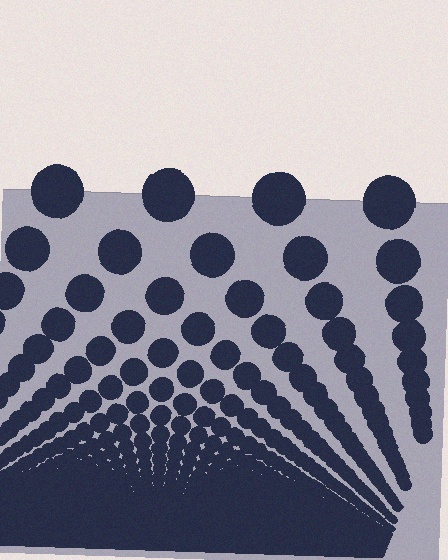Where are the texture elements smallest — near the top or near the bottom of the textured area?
Near the bottom.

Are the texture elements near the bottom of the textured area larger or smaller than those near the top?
Smaller. The gradient is inverted — elements near the bottom are smaller and denser.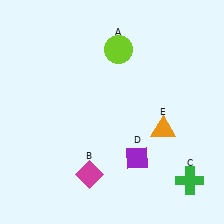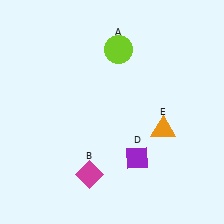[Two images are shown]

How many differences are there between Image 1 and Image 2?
There is 1 difference between the two images.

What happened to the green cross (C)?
The green cross (C) was removed in Image 2. It was in the bottom-right area of Image 1.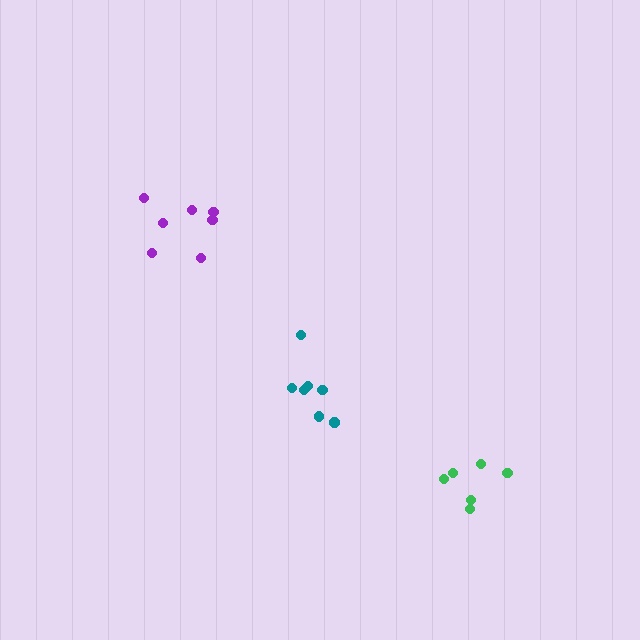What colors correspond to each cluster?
The clusters are colored: green, teal, purple.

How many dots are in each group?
Group 1: 6 dots, Group 2: 7 dots, Group 3: 7 dots (20 total).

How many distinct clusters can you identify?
There are 3 distinct clusters.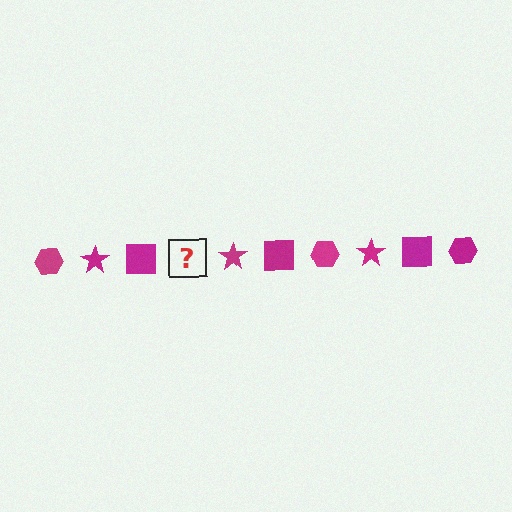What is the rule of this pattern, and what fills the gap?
The rule is that the pattern cycles through hexagon, star, square shapes in magenta. The gap should be filled with a magenta hexagon.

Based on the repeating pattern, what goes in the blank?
The blank should be a magenta hexagon.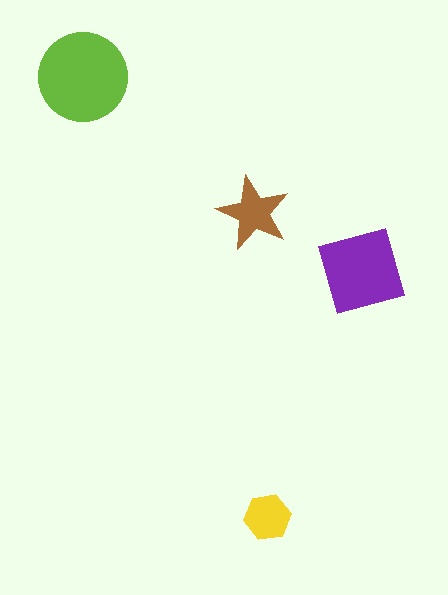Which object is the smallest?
The yellow hexagon.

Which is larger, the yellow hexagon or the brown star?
The brown star.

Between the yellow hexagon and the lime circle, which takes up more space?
The lime circle.